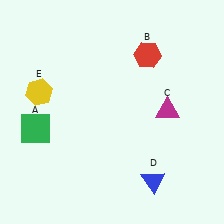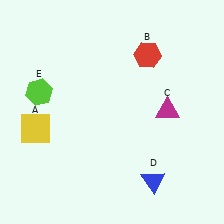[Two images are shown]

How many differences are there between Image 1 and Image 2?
There are 2 differences between the two images.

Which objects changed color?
A changed from green to yellow. E changed from yellow to lime.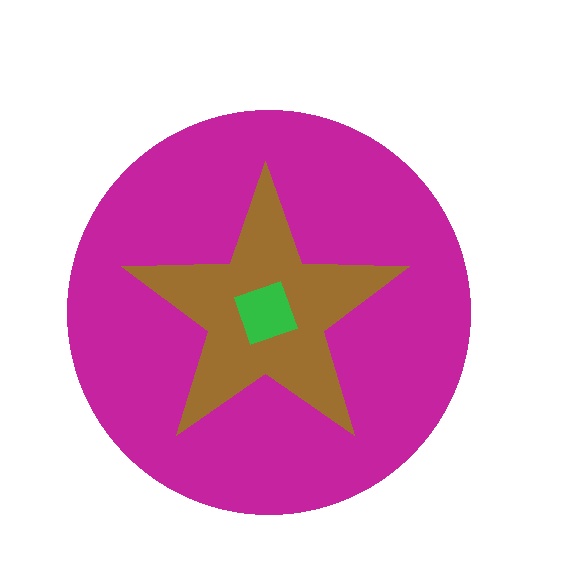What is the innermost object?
The green diamond.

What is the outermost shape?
The magenta circle.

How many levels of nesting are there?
3.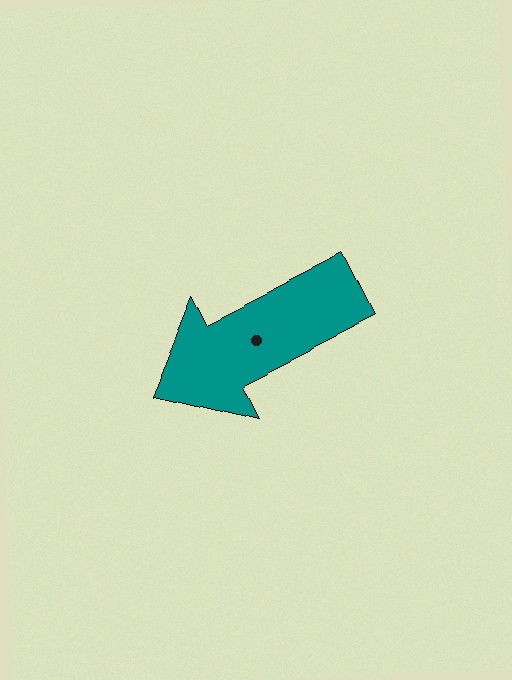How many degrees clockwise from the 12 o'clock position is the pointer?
Approximately 243 degrees.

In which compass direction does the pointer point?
Southwest.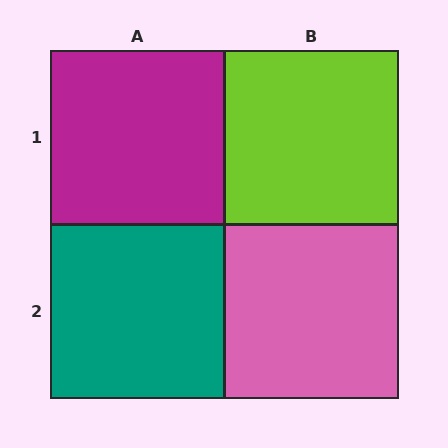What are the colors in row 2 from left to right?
Teal, pink.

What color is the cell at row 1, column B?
Lime.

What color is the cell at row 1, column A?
Magenta.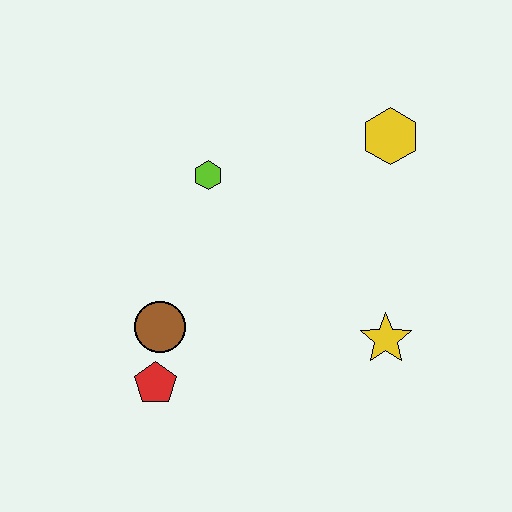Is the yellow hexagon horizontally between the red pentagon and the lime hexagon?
No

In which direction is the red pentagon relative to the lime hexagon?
The red pentagon is below the lime hexagon.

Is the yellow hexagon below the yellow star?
No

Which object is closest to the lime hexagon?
The brown circle is closest to the lime hexagon.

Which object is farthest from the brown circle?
The yellow hexagon is farthest from the brown circle.